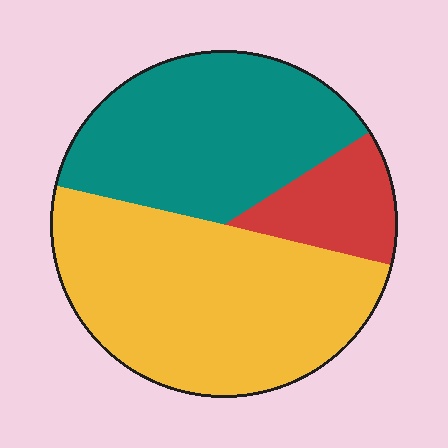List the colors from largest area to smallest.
From largest to smallest: yellow, teal, red.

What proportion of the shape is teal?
Teal covers around 40% of the shape.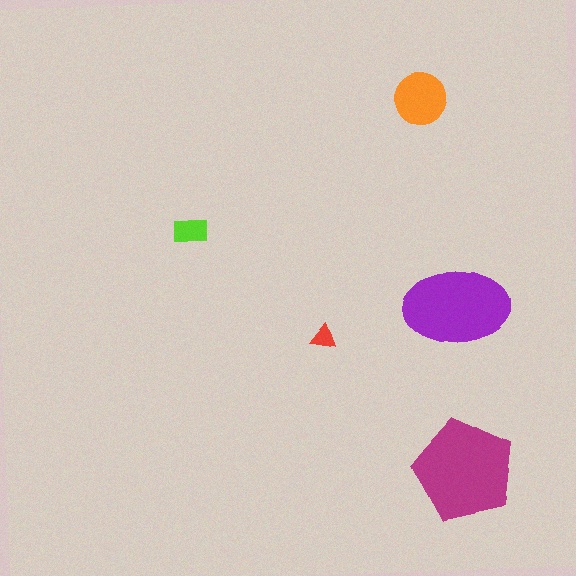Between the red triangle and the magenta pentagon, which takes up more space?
The magenta pentagon.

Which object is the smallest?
The red triangle.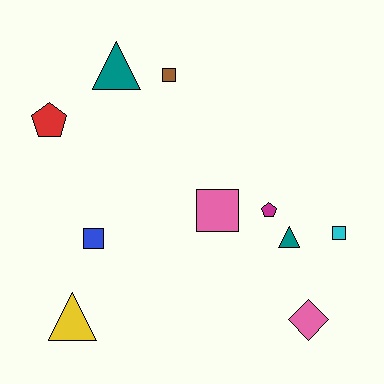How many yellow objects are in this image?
There is 1 yellow object.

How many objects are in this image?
There are 10 objects.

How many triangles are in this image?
There are 3 triangles.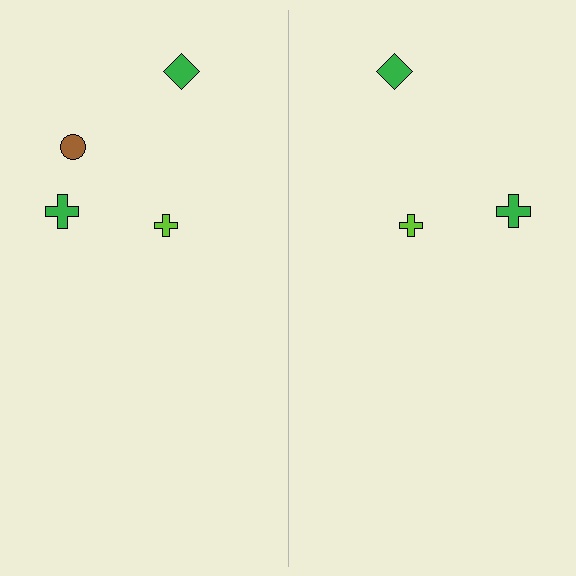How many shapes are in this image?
There are 7 shapes in this image.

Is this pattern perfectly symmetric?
No, the pattern is not perfectly symmetric. A brown circle is missing from the right side.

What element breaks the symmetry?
A brown circle is missing from the right side.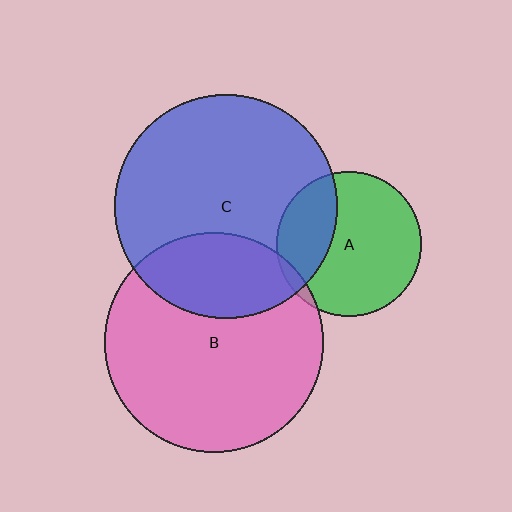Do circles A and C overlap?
Yes.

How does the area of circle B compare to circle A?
Approximately 2.3 times.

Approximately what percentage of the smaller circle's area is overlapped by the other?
Approximately 30%.